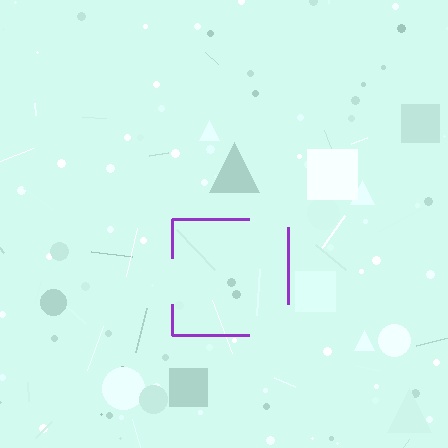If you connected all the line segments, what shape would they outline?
They would outline a square.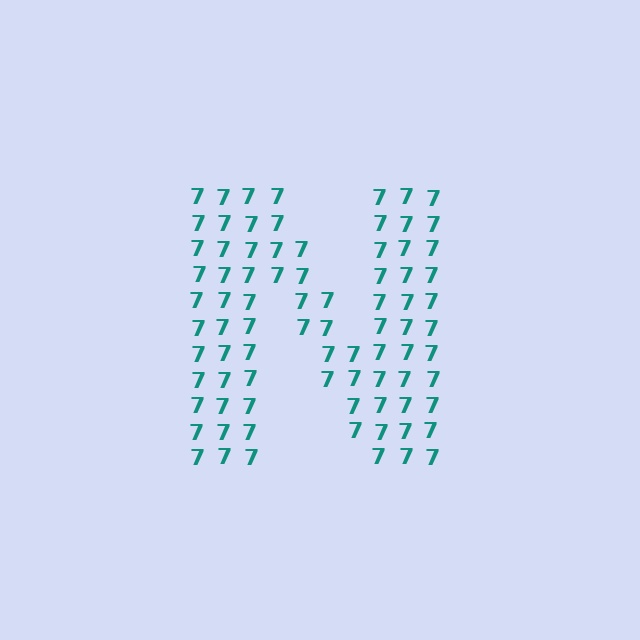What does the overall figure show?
The overall figure shows the letter N.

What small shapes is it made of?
It is made of small digit 7's.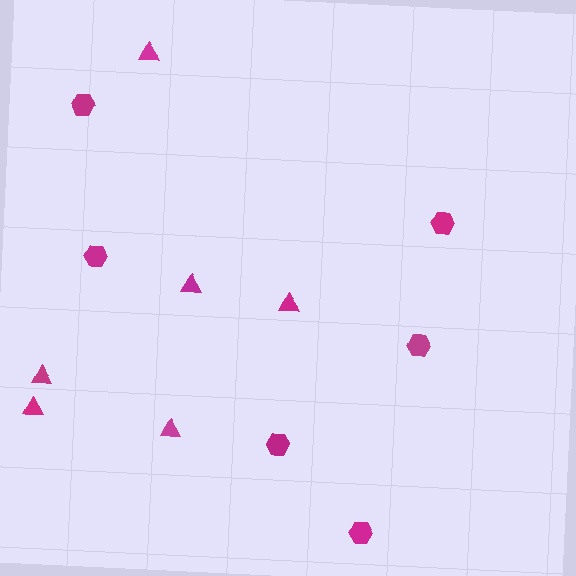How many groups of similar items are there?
There are 2 groups: one group of hexagons (6) and one group of triangles (6).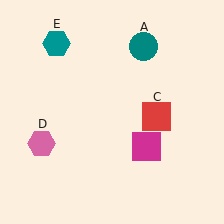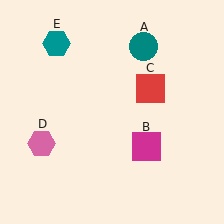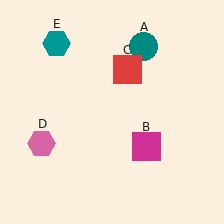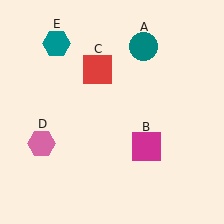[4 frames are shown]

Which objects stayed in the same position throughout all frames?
Teal circle (object A) and magenta square (object B) and pink hexagon (object D) and teal hexagon (object E) remained stationary.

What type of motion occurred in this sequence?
The red square (object C) rotated counterclockwise around the center of the scene.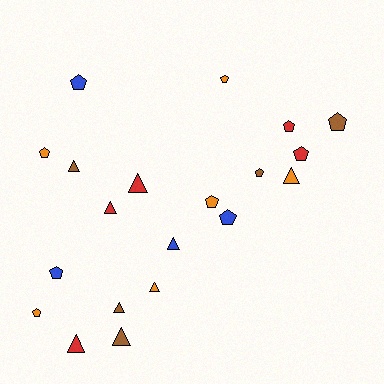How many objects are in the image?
There are 20 objects.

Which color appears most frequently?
Orange, with 6 objects.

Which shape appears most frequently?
Pentagon, with 11 objects.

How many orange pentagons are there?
There are 4 orange pentagons.